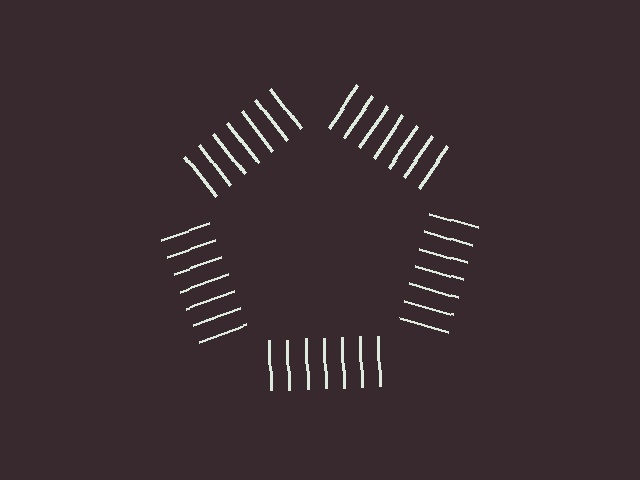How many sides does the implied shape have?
5 sides — the line-ends trace a pentagon.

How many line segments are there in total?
35 — 7 along each of the 5 edges.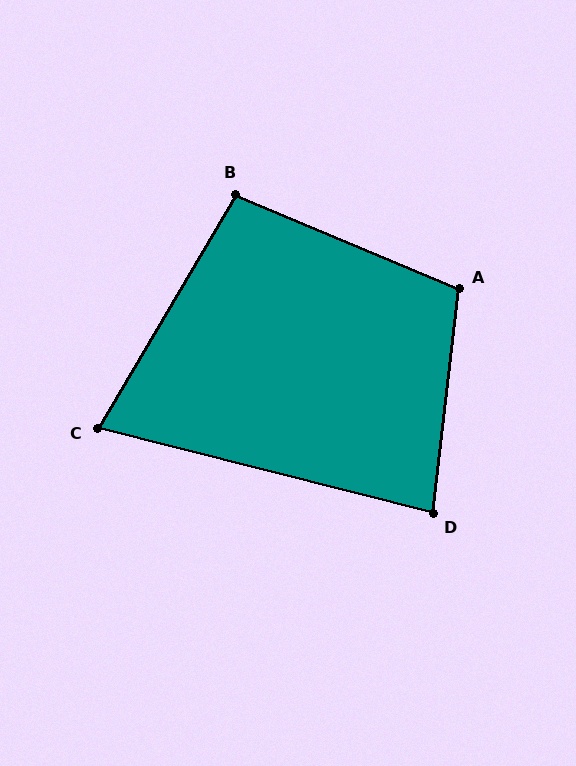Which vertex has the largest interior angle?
A, at approximately 106 degrees.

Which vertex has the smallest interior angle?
C, at approximately 74 degrees.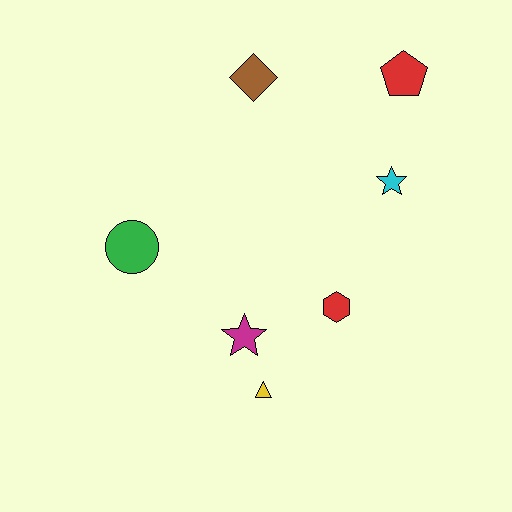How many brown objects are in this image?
There is 1 brown object.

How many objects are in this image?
There are 7 objects.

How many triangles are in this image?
There is 1 triangle.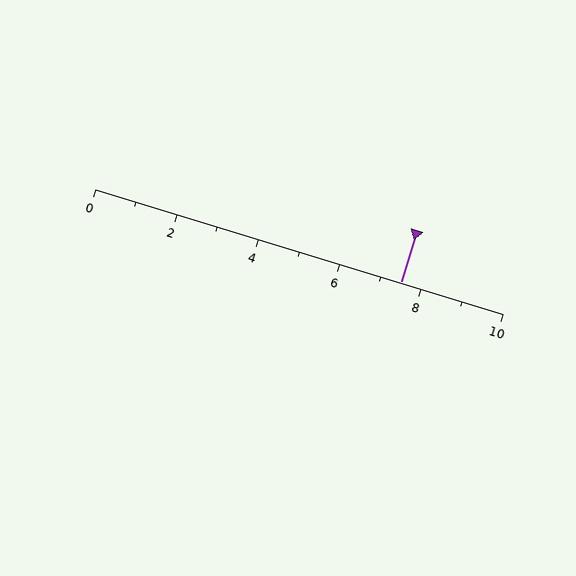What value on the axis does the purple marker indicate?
The marker indicates approximately 7.5.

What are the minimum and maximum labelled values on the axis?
The axis runs from 0 to 10.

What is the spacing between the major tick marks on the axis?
The major ticks are spaced 2 apart.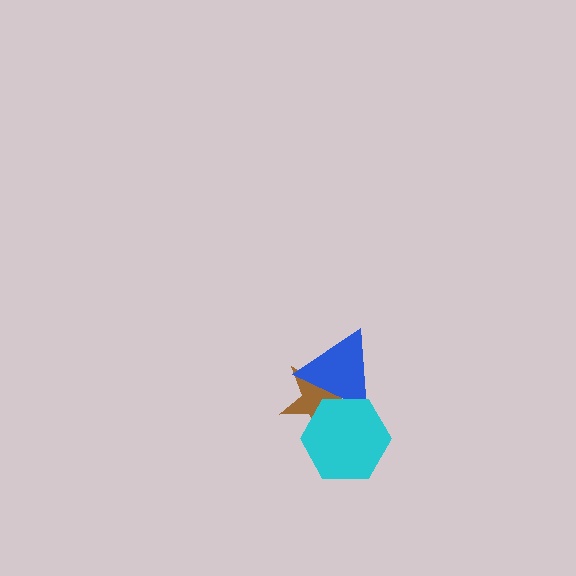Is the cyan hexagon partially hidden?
No, no other shape covers it.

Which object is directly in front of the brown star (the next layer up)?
The blue triangle is directly in front of the brown star.